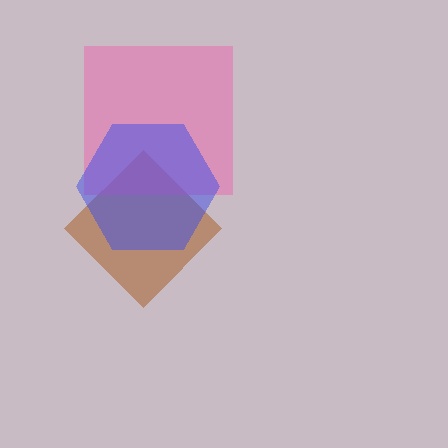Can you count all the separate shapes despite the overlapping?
Yes, there are 3 separate shapes.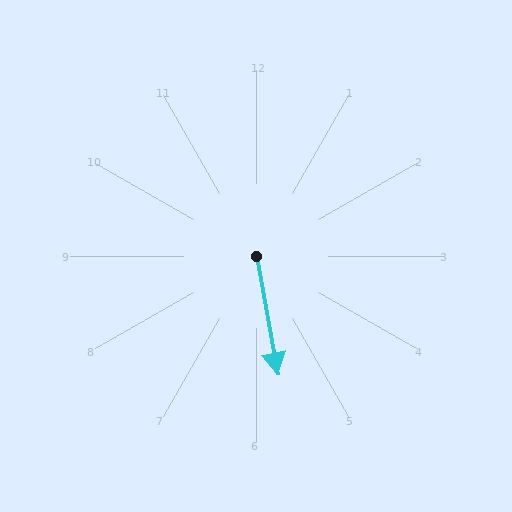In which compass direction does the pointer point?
South.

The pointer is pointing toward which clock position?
Roughly 6 o'clock.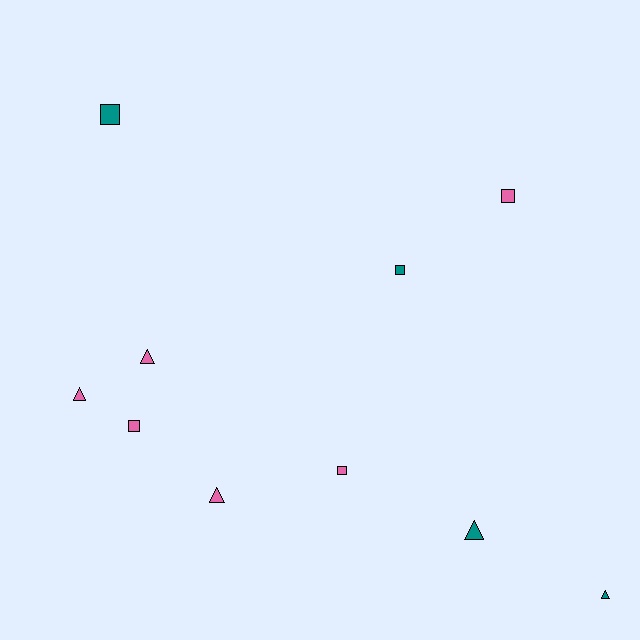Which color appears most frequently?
Pink, with 6 objects.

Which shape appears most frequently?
Triangle, with 5 objects.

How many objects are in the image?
There are 10 objects.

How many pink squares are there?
There are 3 pink squares.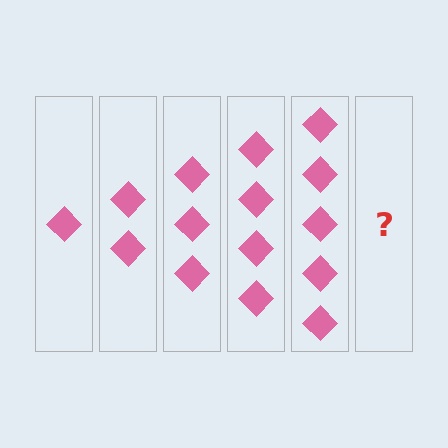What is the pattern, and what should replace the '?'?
The pattern is that each step adds one more diamond. The '?' should be 6 diamonds.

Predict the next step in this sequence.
The next step is 6 diamonds.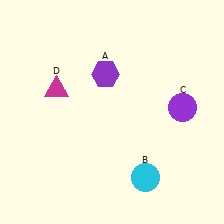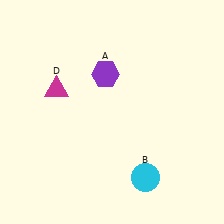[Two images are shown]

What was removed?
The purple circle (C) was removed in Image 2.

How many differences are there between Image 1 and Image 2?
There is 1 difference between the two images.